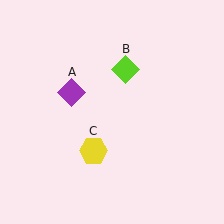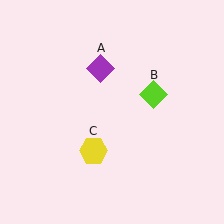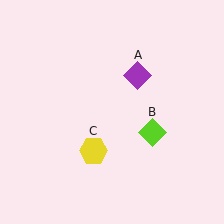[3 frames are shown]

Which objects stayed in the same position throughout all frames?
Yellow hexagon (object C) remained stationary.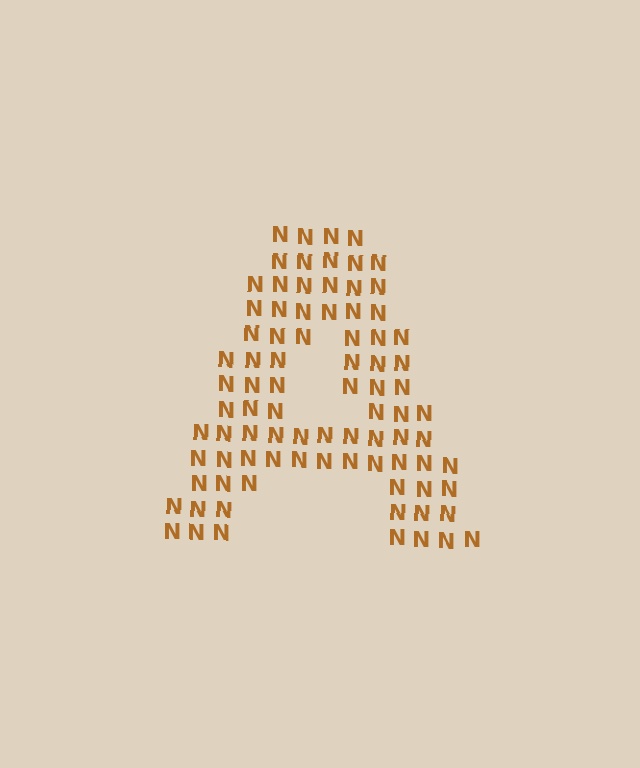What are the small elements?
The small elements are letter N's.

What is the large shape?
The large shape is the letter A.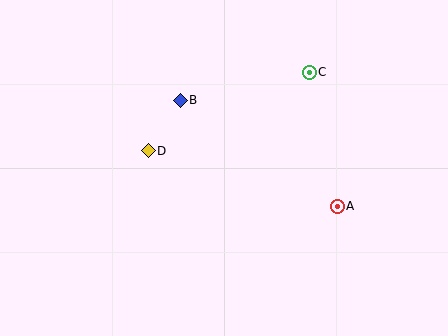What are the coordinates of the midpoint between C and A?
The midpoint between C and A is at (323, 139).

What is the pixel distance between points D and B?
The distance between D and B is 60 pixels.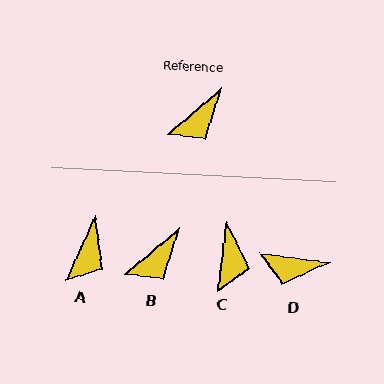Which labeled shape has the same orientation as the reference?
B.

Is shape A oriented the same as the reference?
No, it is off by about 25 degrees.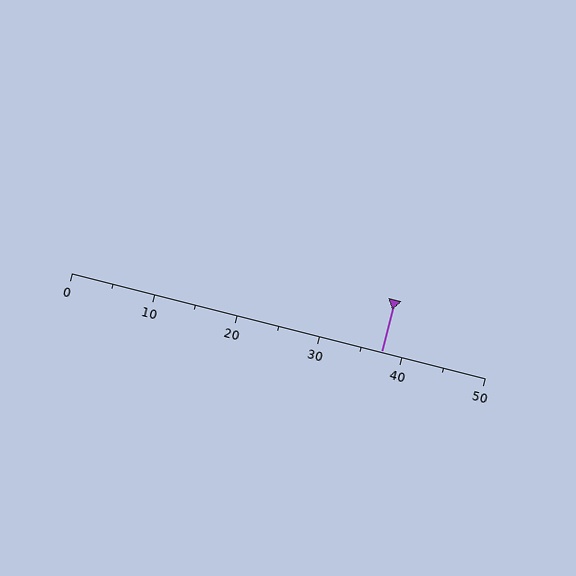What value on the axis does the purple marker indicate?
The marker indicates approximately 37.5.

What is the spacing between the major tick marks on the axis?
The major ticks are spaced 10 apart.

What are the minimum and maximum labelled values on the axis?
The axis runs from 0 to 50.